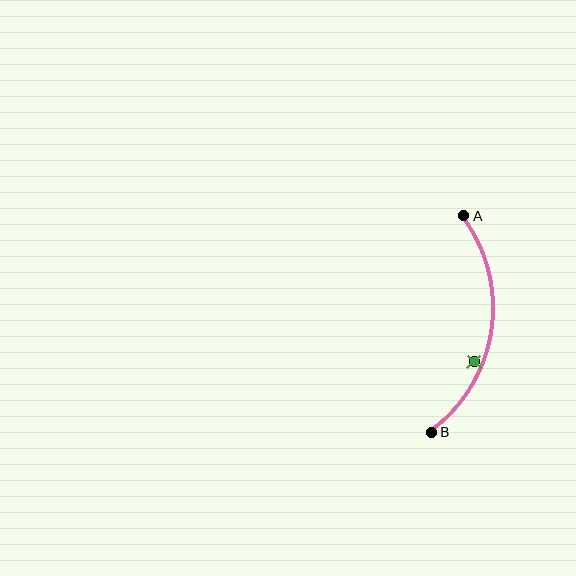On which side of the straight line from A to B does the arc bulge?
The arc bulges to the right of the straight line connecting A and B.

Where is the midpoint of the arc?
The arc midpoint is the point on the curve farthest from the straight line joining A and B. It sits to the right of that line.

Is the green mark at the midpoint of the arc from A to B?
No — the green mark does not lie on the arc at all. It sits slightly inside the curve.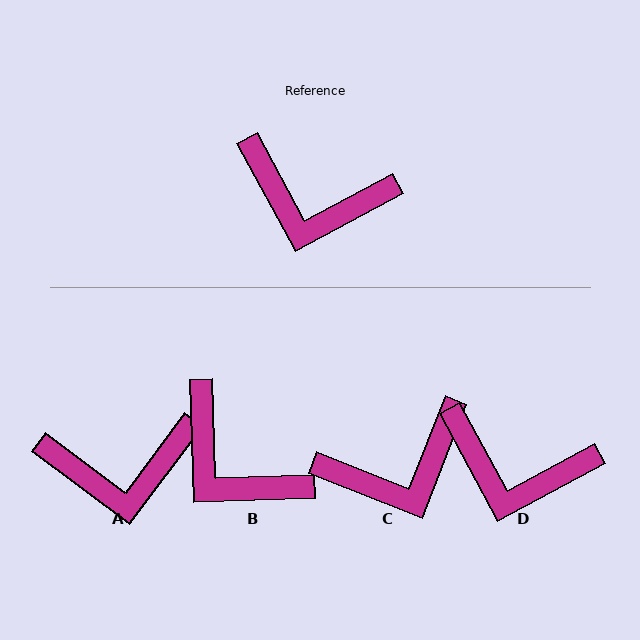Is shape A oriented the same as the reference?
No, it is off by about 25 degrees.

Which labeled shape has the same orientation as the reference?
D.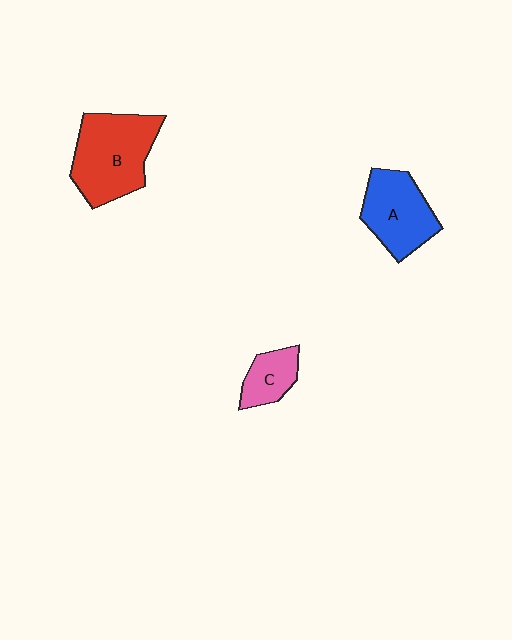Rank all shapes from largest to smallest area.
From largest to smallest: B (red), A (blue), C (pink).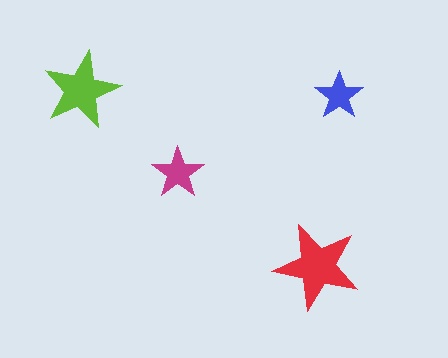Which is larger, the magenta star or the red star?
The red one.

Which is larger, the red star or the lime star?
The red one.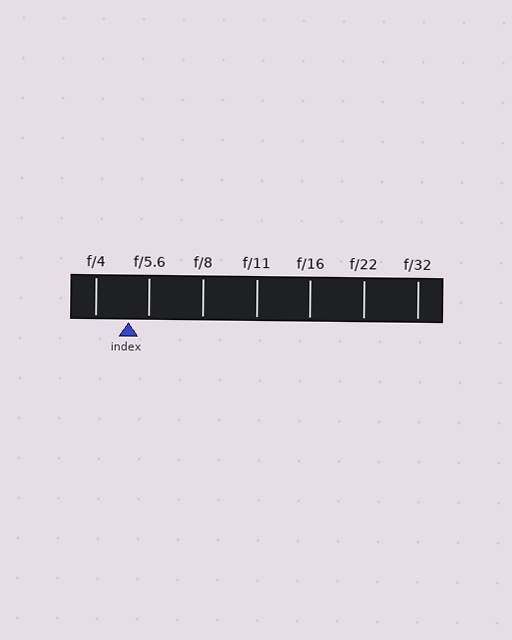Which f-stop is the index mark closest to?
The index mark is closest to f/5.6.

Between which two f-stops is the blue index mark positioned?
The index mark is between f/4 and f/5.6.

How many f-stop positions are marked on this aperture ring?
There are 7 f-stop positions marked.